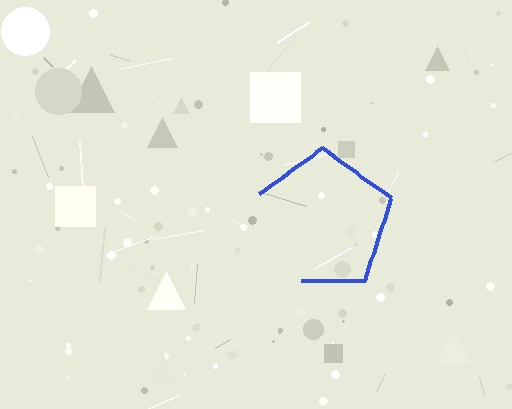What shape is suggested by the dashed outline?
The dashed outline suggests a pentagon.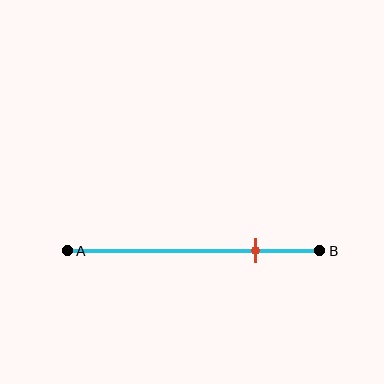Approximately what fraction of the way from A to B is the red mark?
The red mark is approximately 75% of the way from A to B.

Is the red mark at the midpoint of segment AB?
No, the mark is at about 75% from A, not at the 50% midpoint.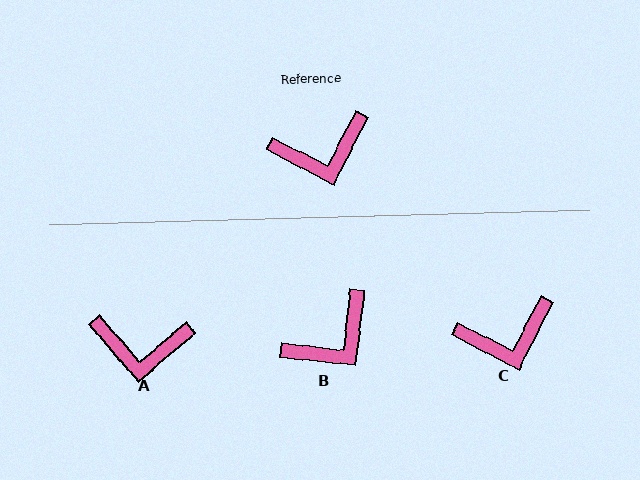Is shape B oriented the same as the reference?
No, it is off by about 21 degrees.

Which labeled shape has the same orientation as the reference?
C.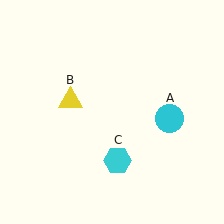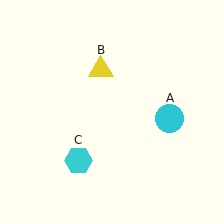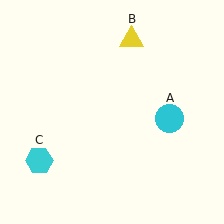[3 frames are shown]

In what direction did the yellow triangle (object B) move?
The yellow triangle (object B) moved up and to the right.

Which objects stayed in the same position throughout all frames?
Cyan circle (object A) remained stationary.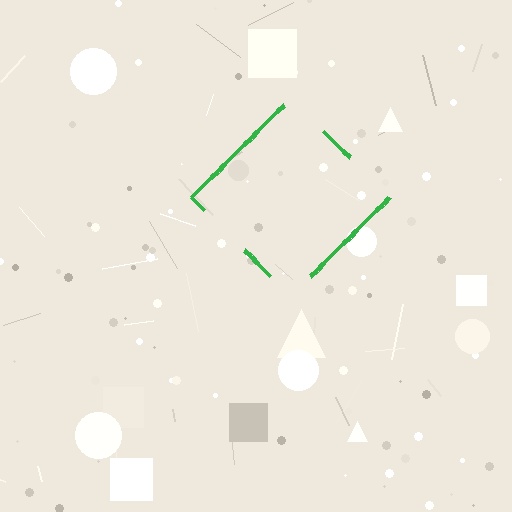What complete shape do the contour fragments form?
The contour fragments form a diamond.